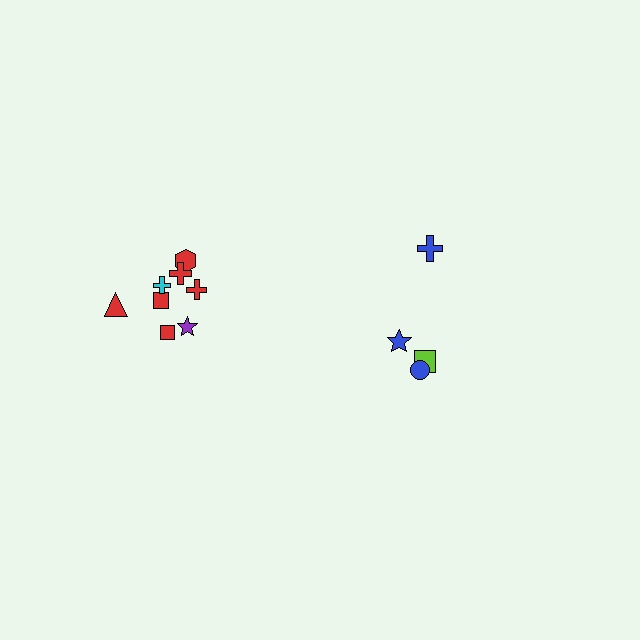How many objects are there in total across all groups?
There are 12 objects.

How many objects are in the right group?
There are 4 objects.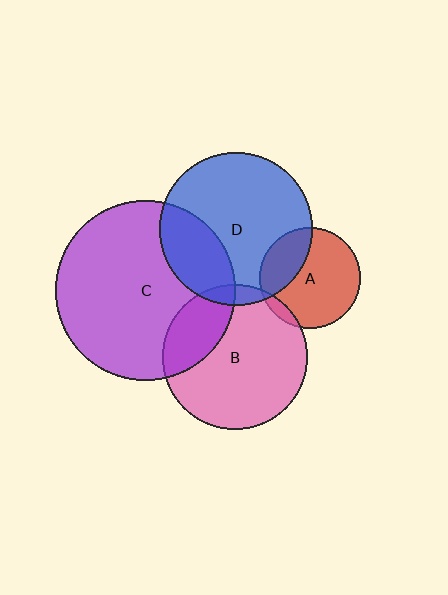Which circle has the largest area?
Circle C (purple).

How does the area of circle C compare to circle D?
Approximately 1.4 times.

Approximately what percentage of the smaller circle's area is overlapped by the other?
Approximately 5%.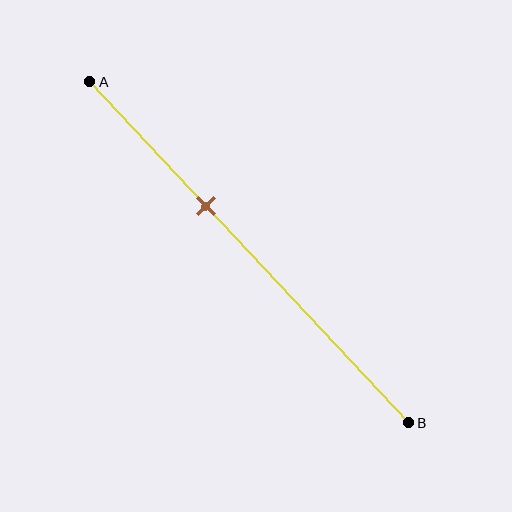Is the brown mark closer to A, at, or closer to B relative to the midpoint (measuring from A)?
The brown mark is closer to point A than the midpoint of segment AB.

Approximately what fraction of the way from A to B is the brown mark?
The brown mark is approximately 35% of the way from A to B.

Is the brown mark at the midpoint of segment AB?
No, the mark is at about 35% from A, not at the 50% midpoint.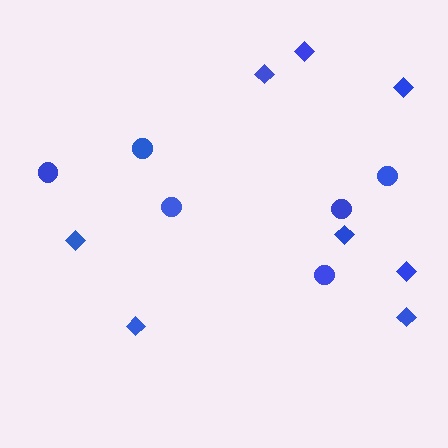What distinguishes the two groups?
There are 2 groups: one group of circles (6) and one group of diamonds (8).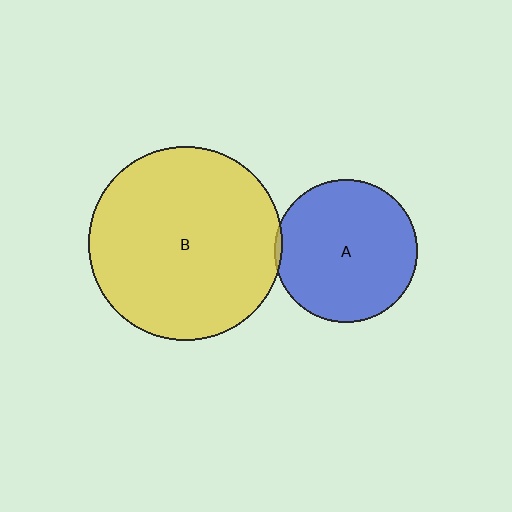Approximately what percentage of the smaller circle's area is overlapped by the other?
Approximately 5%.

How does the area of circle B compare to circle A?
Approximately 1.8 times.